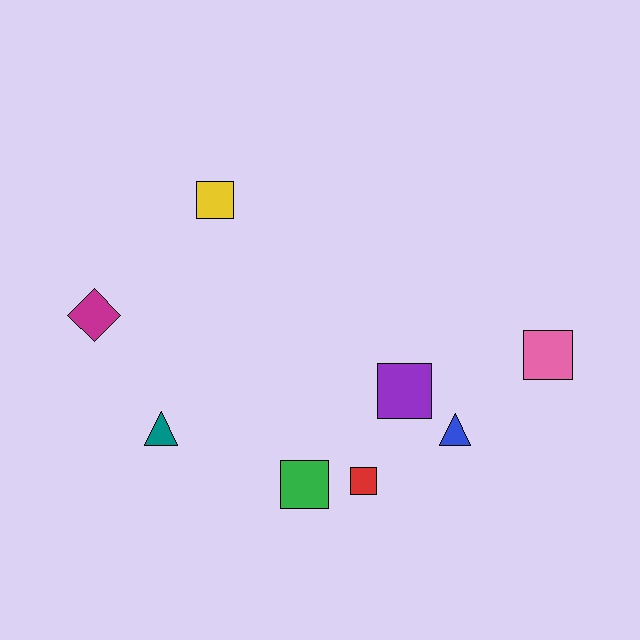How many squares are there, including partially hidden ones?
There are 5 squares.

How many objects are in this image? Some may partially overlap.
There are 8 objects.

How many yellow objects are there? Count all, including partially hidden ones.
There is 1 yellow object.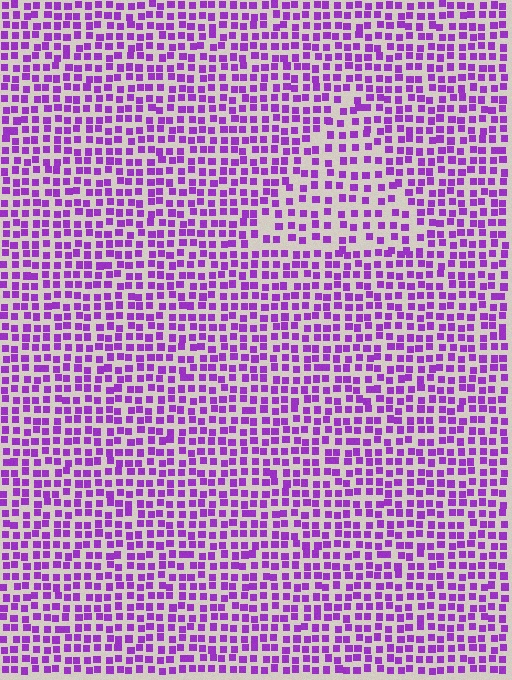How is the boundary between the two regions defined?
The boundary is defined by a change in element density (approximately 1.5x ratio). All elements are the same color, size, and shape.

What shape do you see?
I see a triangle.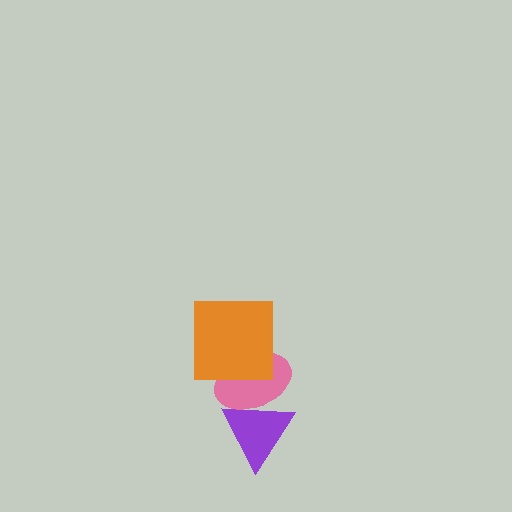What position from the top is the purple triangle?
The purple triangle is 3rd from the top.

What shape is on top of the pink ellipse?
The orange square is on top of the pink ellipse.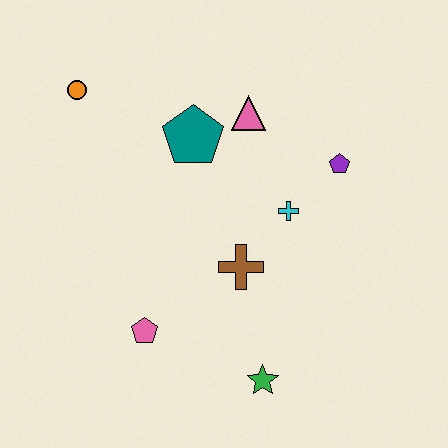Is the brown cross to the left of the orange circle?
No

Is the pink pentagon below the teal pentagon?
Yes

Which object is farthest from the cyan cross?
The orange circle is farthest from the cyan cross.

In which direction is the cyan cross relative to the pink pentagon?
The cyan cross is to the right of the pink pentagon.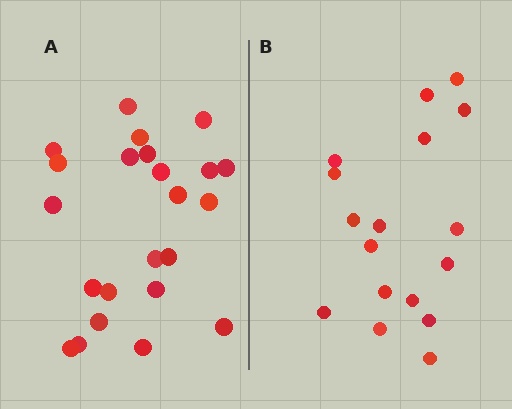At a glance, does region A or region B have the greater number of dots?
Region A (the left region) has more dots.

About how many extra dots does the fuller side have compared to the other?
Region A has about 6 more dots than region B.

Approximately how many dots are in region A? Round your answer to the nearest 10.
About 20 dots. (The exact count is 23, which rounds to 20.)